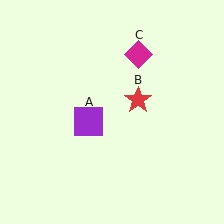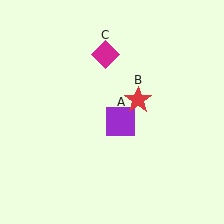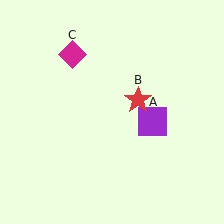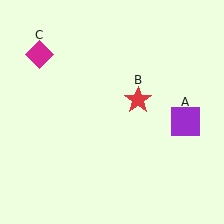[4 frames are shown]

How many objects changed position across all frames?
2 objects changed position: purple square (object A), magenta diamond (object C).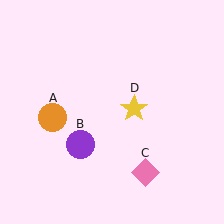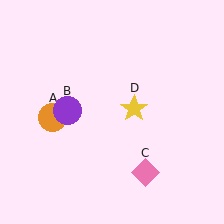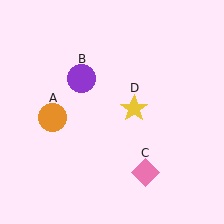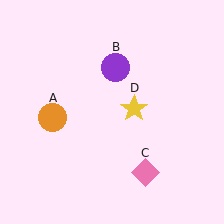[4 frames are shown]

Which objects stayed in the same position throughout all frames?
Orange circle (object A) and pink diamond (object C) and yellow star (object D) remained stationary.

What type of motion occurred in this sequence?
The purple circle (object B) rotated clockwise around the center of the scene.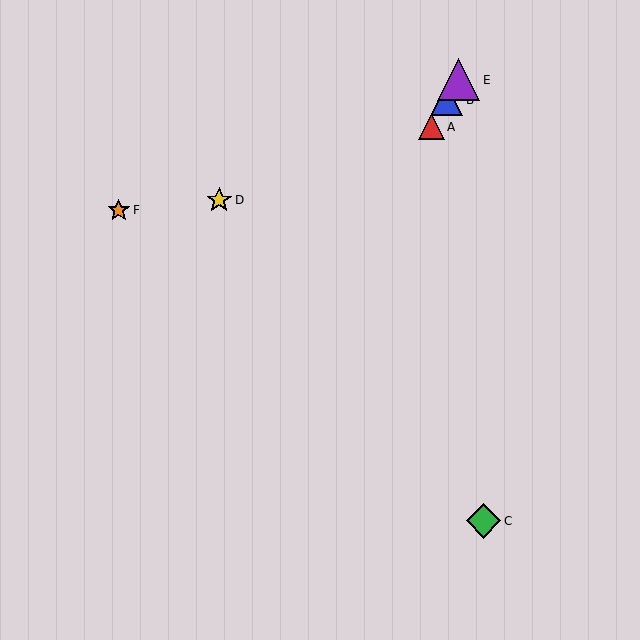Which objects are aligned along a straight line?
Objects A, B, E are aligned along a straight line.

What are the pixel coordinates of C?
Object C is at (484, 521).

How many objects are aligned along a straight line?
3 objects (A, B, E) are aligned along a straight line.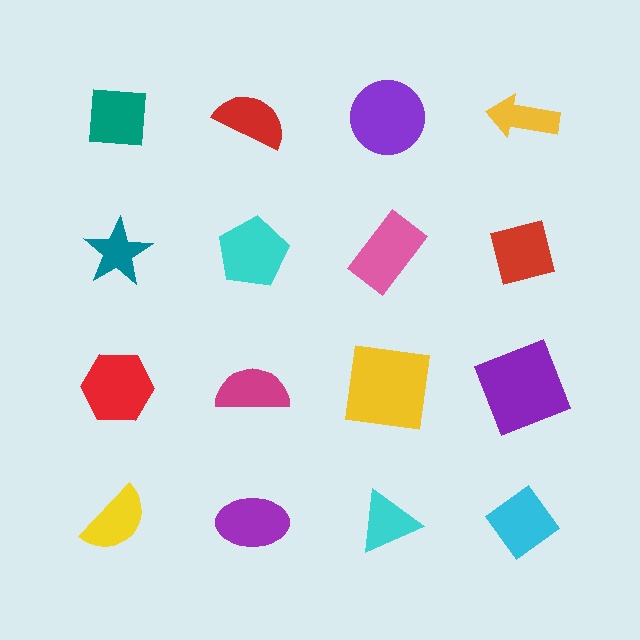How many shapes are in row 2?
4 shapes.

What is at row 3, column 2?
A magenta semicircle.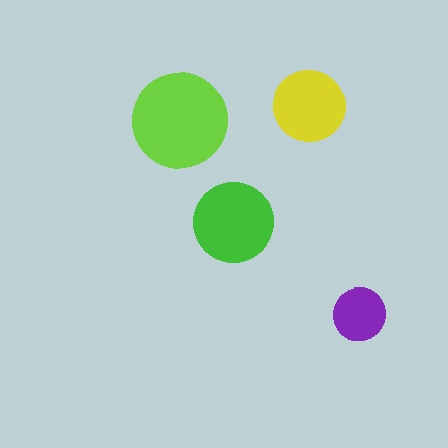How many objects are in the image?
There are 4 objects in the image.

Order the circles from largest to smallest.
the lime one, the green one, the yellow one, the purple one.